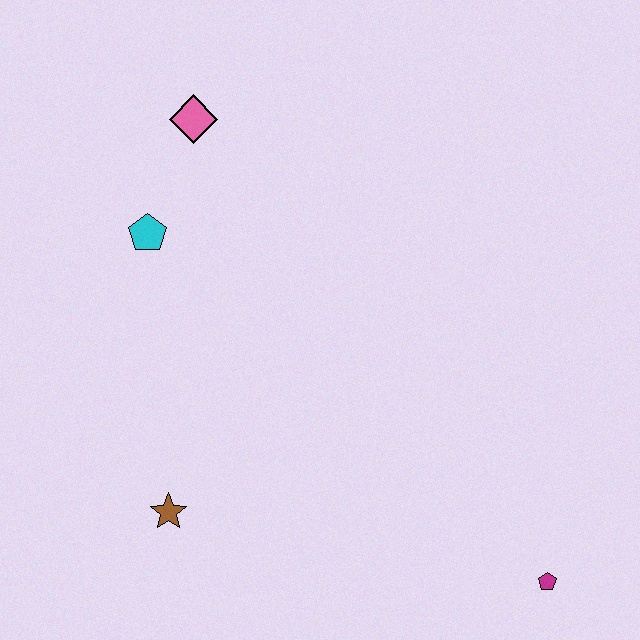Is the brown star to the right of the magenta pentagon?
No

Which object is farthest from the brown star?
The pink diamond is farthest from the brown star.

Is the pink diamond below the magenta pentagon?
No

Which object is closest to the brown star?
The cyan pentagon is closest to the brown star.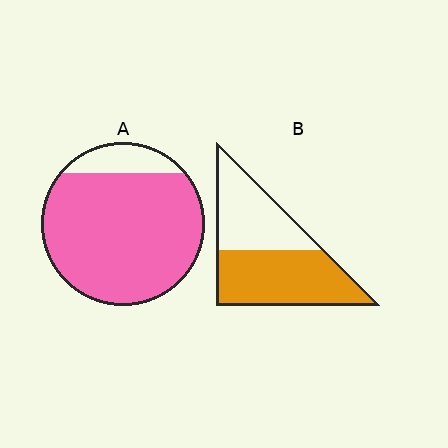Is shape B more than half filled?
Yes.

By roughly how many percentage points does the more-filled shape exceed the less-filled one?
By roughly 30 percentage points (A over B).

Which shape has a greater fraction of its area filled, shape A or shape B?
Shape A.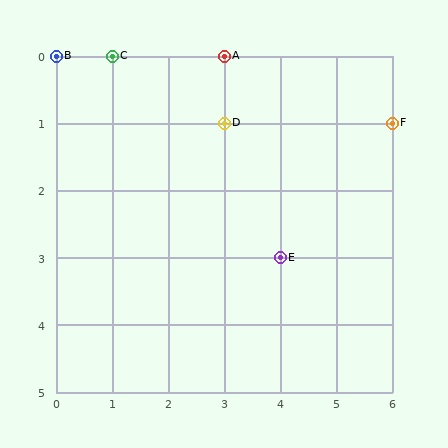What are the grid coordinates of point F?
Point F is at grid coordinates (6, 1).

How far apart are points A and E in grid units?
Points A and E are 1 column and 3 rows apart (about 3.2 grid units diagonally).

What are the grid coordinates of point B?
Point B is at grid coordinates (0, 0).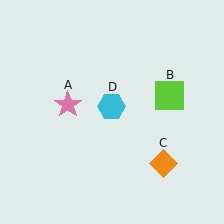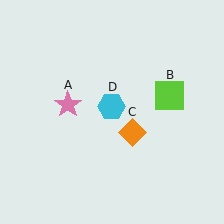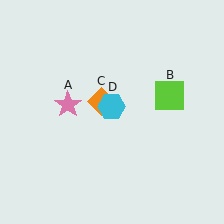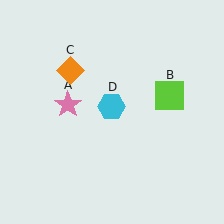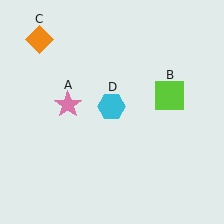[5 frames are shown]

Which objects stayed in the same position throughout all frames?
Pink star (object A) and lime square (object B) and cyan hexagon (object D) remained stationary.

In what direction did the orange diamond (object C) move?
The orange diamond (object C) moved up and to the left.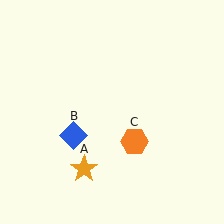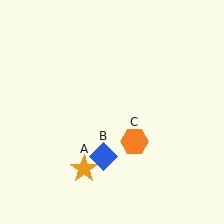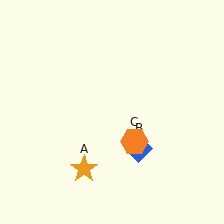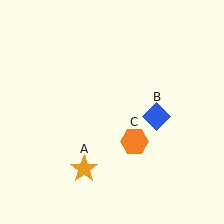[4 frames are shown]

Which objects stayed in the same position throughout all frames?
Orange star (object A) and orange hexagon (object C) remained stationary.